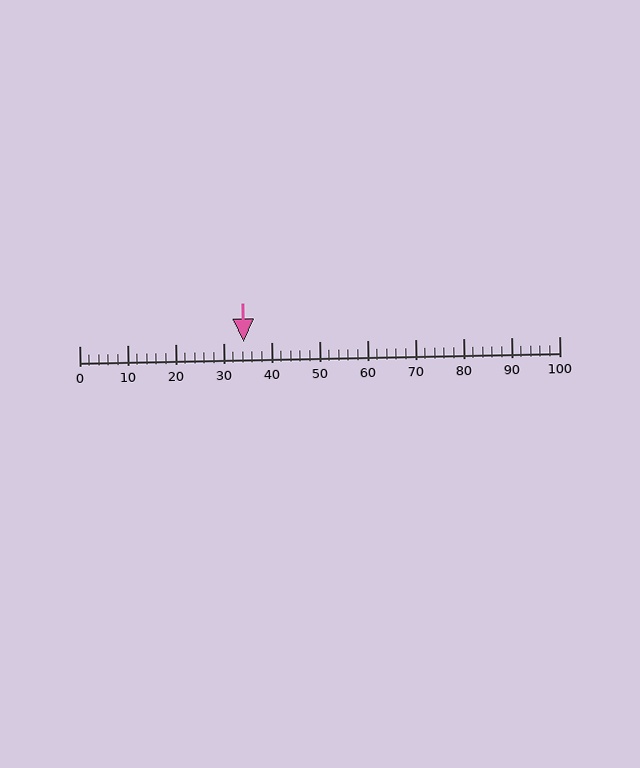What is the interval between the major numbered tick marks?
The major tick marks are spaced 10 units apart.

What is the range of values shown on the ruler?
The ruler shows values from 0 to 100.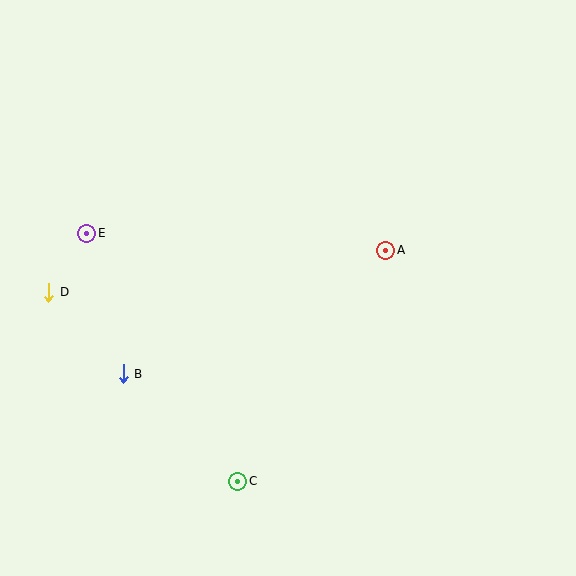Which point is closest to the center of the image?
Point A at (386, 250) is closest to the center.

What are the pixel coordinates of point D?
Point D is at (49, 292).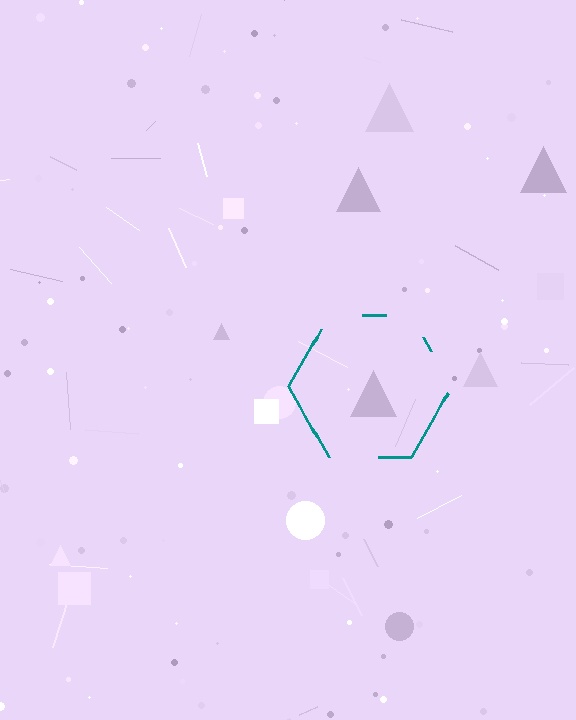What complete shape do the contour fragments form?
The contour fragments form a hexagon.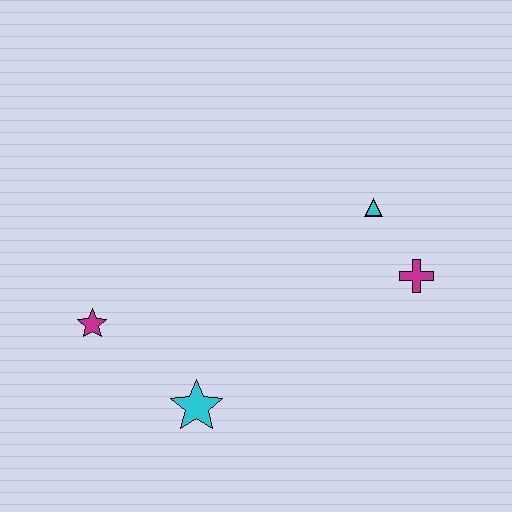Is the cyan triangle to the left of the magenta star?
No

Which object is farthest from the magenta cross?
The magenta star is farthest from the magenta cross.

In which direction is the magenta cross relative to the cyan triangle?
The magenta cross is below the cyan triangle.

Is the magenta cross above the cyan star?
Yes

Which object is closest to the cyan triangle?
The magenta cross is closest to the cyan triangle.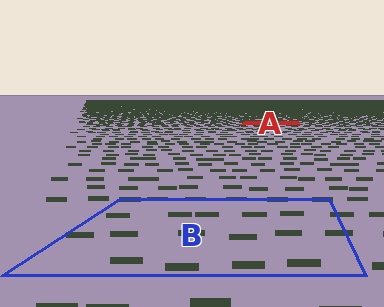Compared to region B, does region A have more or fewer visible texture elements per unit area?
Region A has more texture elements per unit area — they are packed more densely because it is farther away.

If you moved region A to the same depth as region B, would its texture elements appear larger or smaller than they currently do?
They would appear larger. At a closer depth, the same texture elements are projected at a bigger on-screen size.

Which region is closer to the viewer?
Region B is closer. The texture elements there are larger and more spread out.